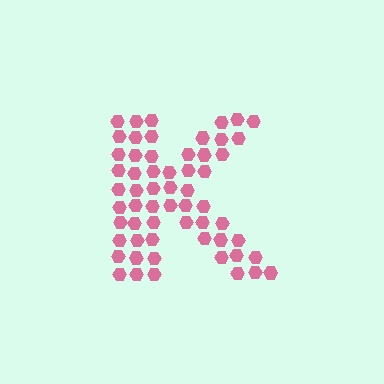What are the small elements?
The small elements are hexagons.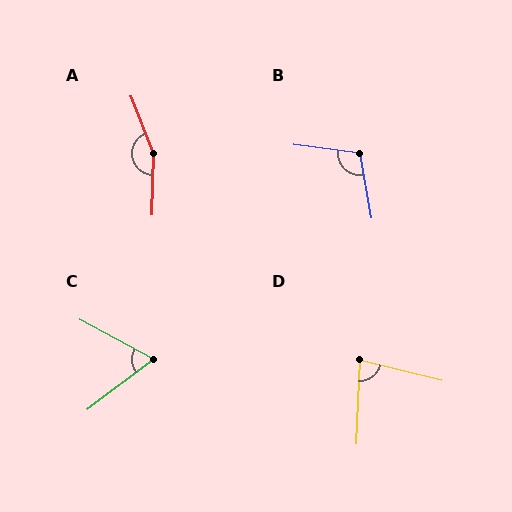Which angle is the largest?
A, at approximately 158 degrees.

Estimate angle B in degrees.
Approximately 108 degrees.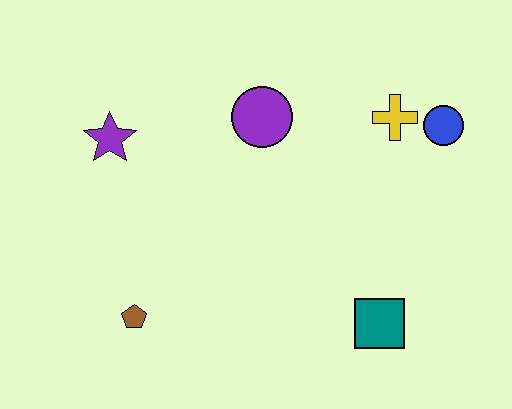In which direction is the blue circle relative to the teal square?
The blue circle is above the teal square.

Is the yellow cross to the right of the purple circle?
Yes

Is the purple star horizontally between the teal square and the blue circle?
No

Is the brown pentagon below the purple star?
Yes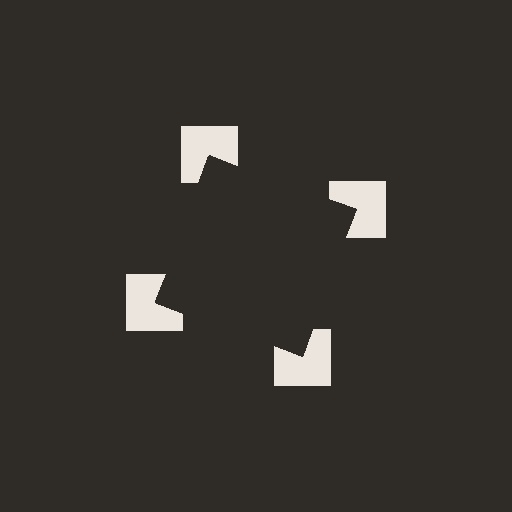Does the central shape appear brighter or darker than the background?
It typically appears slightly darker than the background, even though no actual brightness change is drawn.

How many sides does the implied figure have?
4 sides.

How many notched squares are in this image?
There are 4 — one at each vertex of the illusory square.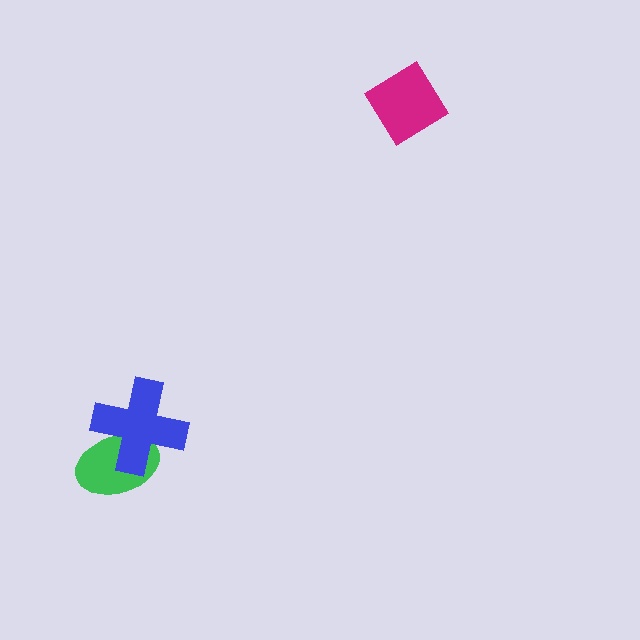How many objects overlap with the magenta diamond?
0 objects overlap with the magenta diamond.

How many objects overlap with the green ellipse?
1 object overlaps with the green ellipse.